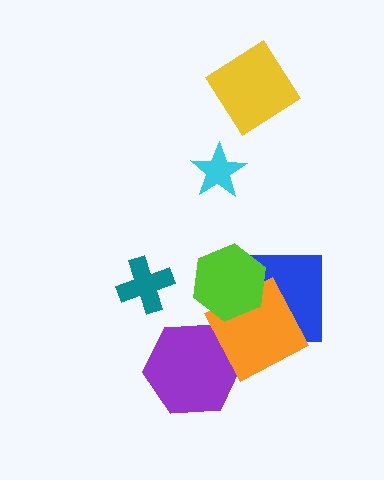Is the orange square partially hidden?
Yes, it is partially covered by another shape.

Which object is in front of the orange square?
The lime hexagon is in front of the orange square.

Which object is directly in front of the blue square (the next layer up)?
The orange square is directly in front of the blue square.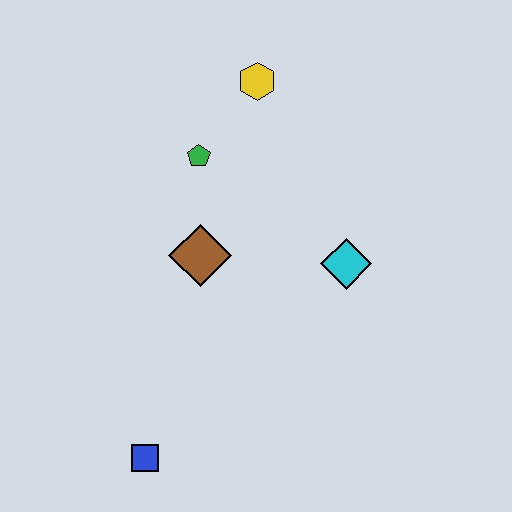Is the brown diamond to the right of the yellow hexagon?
No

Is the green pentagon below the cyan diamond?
No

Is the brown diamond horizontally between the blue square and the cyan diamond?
Yes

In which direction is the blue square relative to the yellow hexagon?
The blue square is below the yellow hexagon.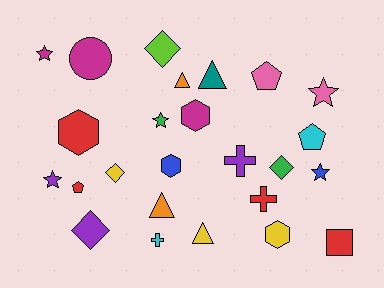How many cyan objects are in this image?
There are 2 cyan objects.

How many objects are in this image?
There are 25 objects.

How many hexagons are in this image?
There are 4 hexagons.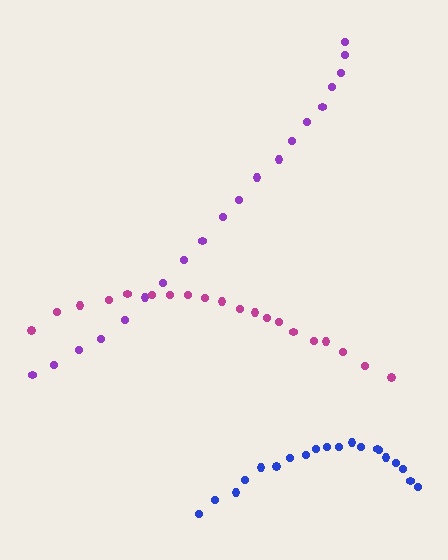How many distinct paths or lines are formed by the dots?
There are 3 distinct paths.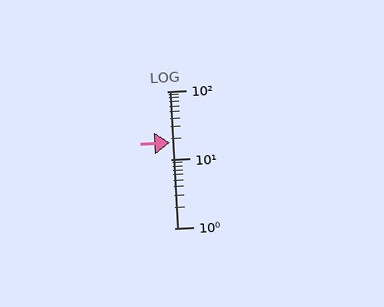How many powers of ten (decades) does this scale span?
The scale spans 2 decades, from 1 to 100.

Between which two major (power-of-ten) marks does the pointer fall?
The pointer is between 10 and 100.